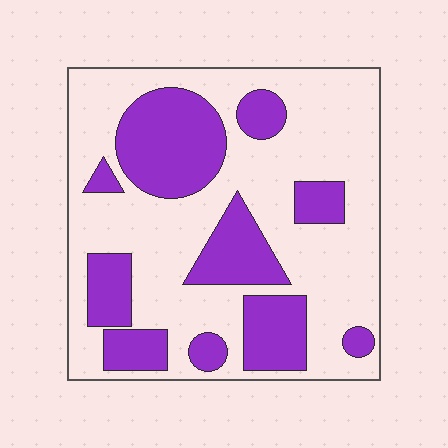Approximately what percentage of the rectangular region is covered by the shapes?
Approximately 35%.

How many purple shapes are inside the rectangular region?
10.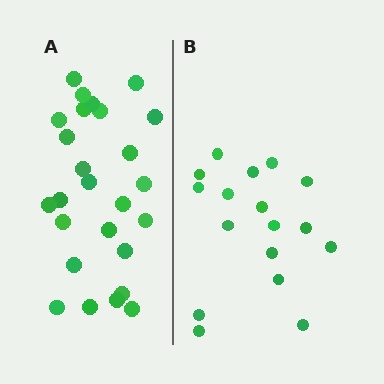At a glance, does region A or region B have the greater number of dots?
Region A (the left region) has more dots.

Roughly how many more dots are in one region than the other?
Region A has roughly 8 or so more dots than region B.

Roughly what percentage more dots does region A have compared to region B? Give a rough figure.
About 55% more.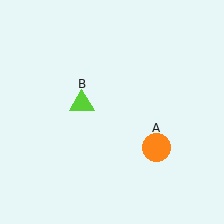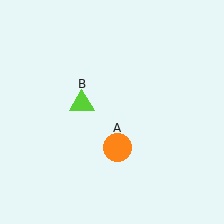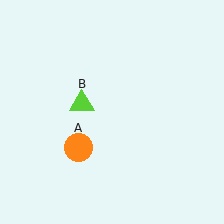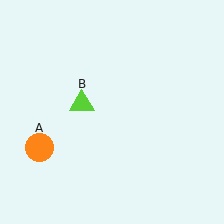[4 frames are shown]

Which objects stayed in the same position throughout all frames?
Lime triangle (object B) remained stationary.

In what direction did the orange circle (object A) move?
The orange circle (object A) moved left.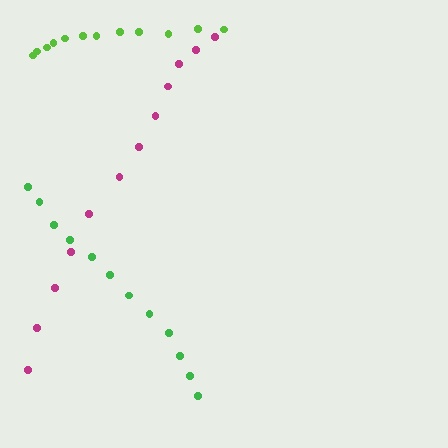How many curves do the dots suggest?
There are 3 distinct paths.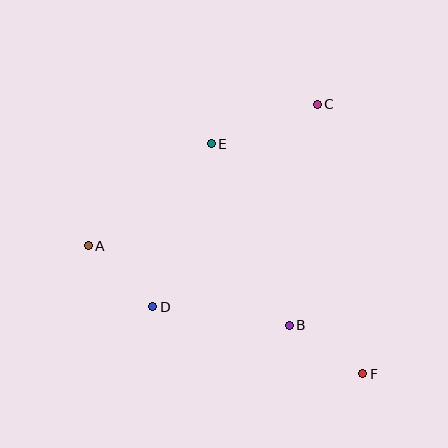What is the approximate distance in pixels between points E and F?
The distance between E and F is approximately 276 pixels.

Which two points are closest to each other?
Points B and F are closest to each other.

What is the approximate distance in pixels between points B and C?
The distance between B and C is approximately 223 pixels.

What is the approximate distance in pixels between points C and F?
The distance between C and F is approximately 274 pixels.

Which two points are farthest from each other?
Points A and F are farthest from each other.